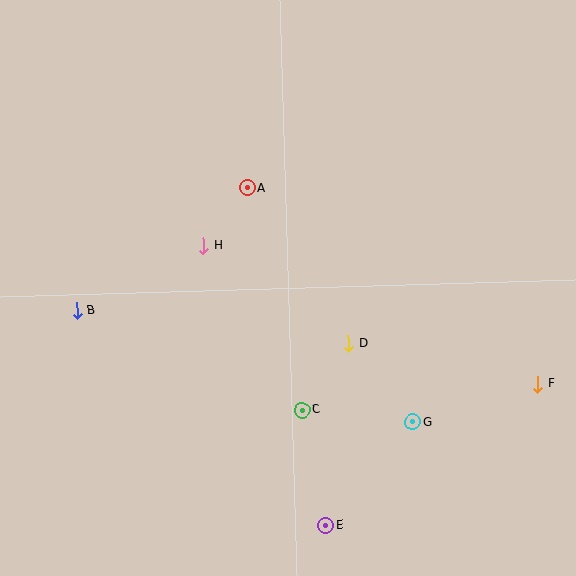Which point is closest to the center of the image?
Point D at (348, 344) is closest to the center.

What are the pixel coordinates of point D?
Point D is at (348, 344).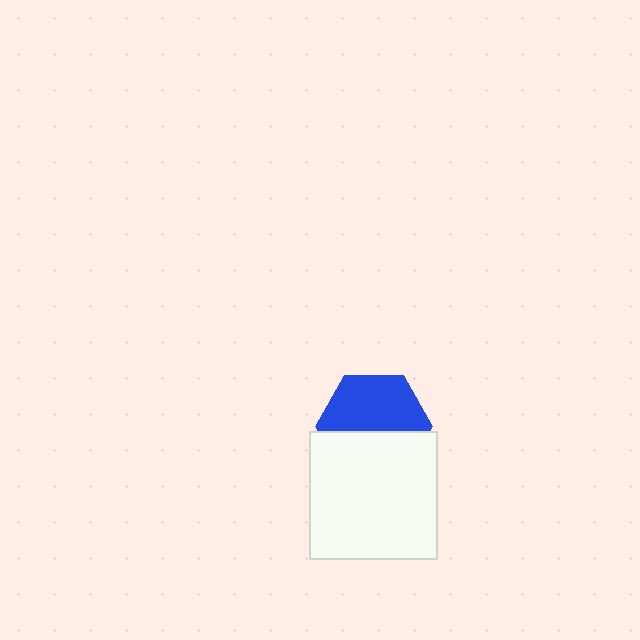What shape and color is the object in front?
The object in front is a white square.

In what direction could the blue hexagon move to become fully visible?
The blue hexagon could move up. That would shift it out from behind the white square entirely.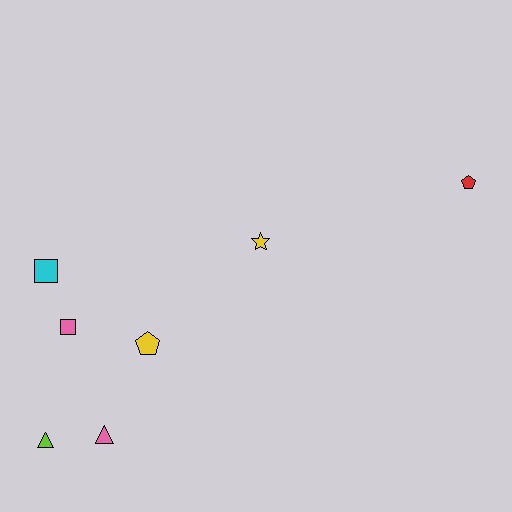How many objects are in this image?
There are 7 objects.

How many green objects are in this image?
There are no green objects.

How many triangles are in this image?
There are 2 triangles.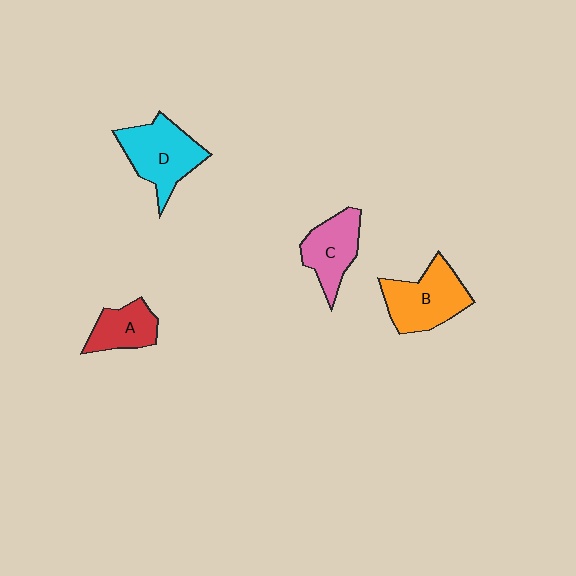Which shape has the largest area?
Shape D (cyan).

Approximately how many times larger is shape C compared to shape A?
Approximately 1.3 times.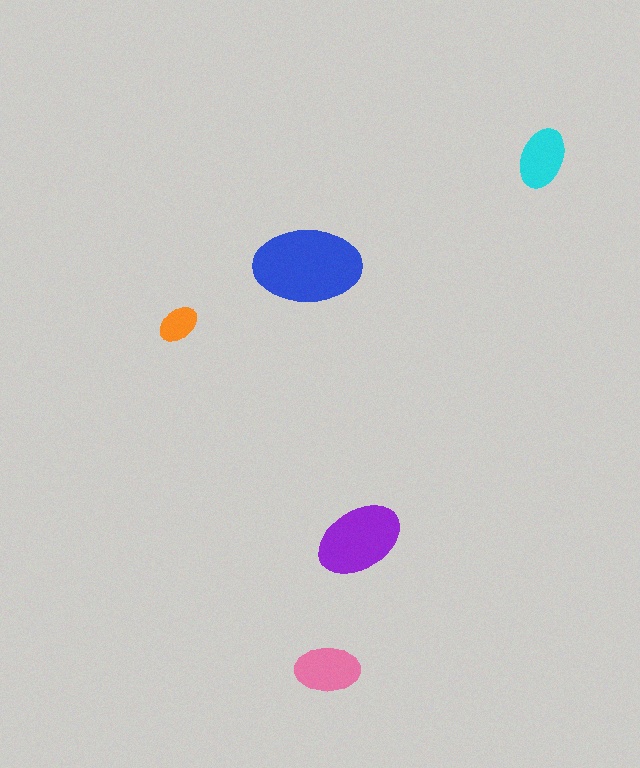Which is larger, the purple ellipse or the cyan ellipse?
The purple one.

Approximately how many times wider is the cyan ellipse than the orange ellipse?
About 1.5 times wider.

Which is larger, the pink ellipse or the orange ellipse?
The pink one.